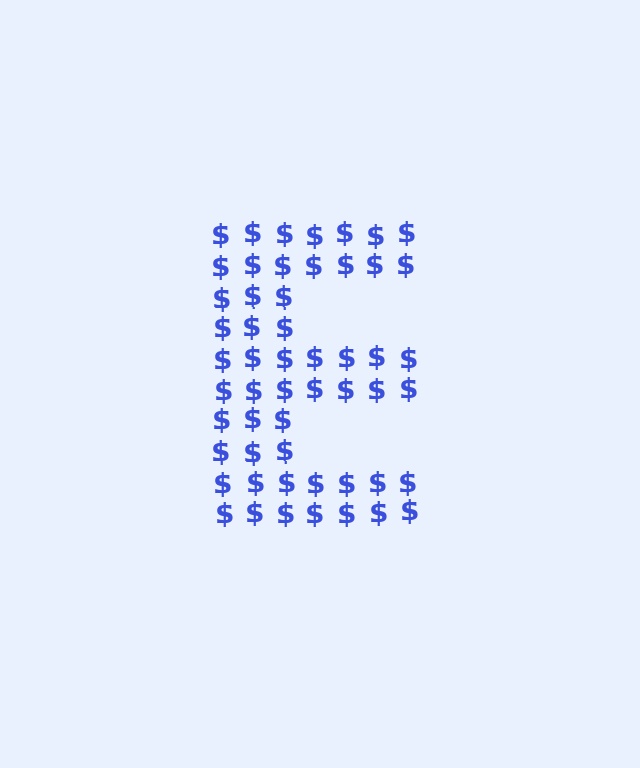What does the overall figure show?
The overall figure shows the letter E.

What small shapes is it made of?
It is made of small dollar signs.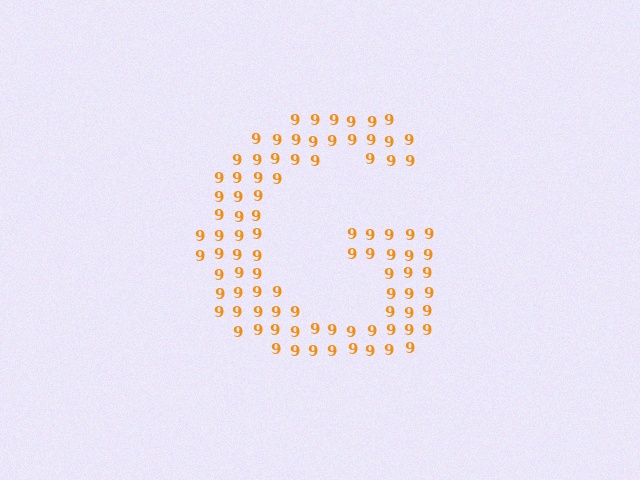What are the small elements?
The small elements are digit 9's.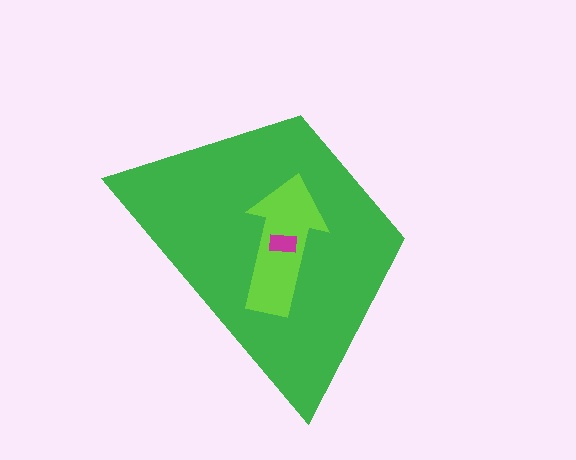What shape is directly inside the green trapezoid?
The lime arrow.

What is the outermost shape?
The green trapezoid.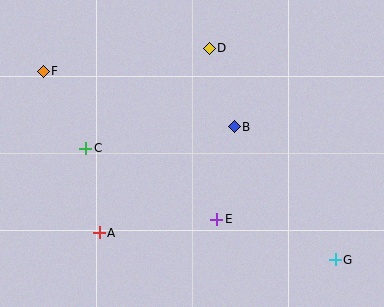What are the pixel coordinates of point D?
Point D is at (209, 48).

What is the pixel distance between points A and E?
The distance between A and E is 118 pixels.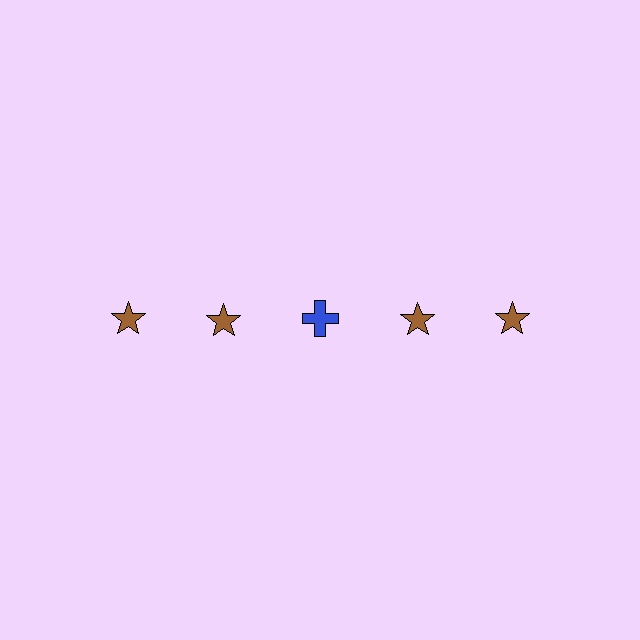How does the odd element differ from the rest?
It differs in both color (blue instead of brown) and shape (cross instead of star).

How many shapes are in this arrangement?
There are 5 shapes arranged in a grid pattern.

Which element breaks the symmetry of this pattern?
The blue cross in the top row, center column breaks the symmetry. All other shapes are brown stars.